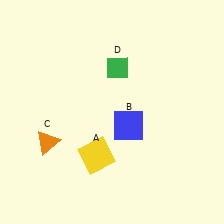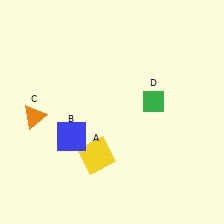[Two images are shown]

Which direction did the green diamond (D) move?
The green diamond (D) moved right.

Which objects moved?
The objects that moved are: the blue square (B), the orange triangle (C), the green diamond (D).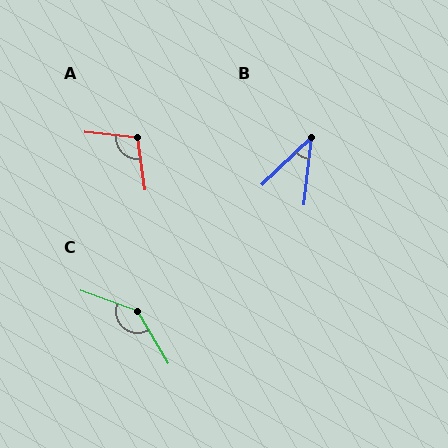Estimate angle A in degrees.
Approximately 105 degrees.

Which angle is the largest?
C, at approximately 141 degrees.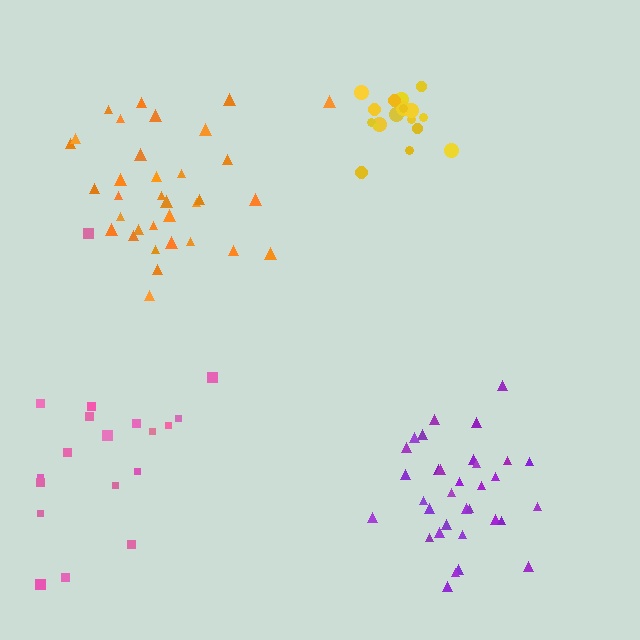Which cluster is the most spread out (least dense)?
Pink.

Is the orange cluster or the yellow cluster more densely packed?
Yellow.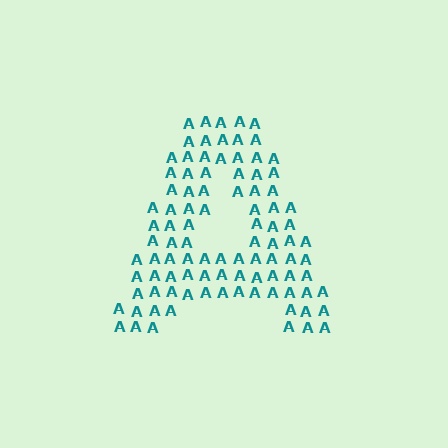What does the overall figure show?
The overall figure shows the letter A.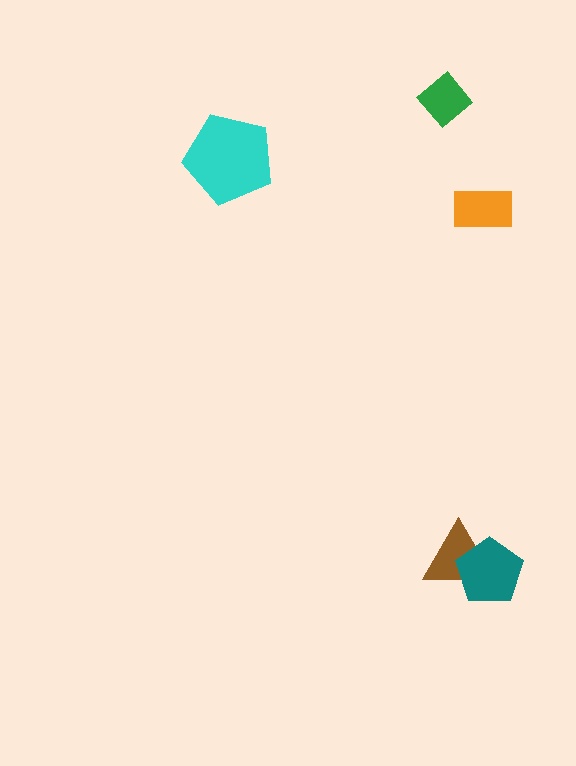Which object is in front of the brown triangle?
The teal pentagon is in front of the brown triangle.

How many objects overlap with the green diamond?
0 objects overlap with the green diamond.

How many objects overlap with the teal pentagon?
1 object overlaps with the teal pentagon.